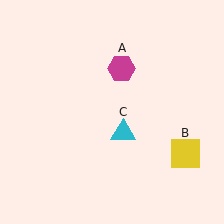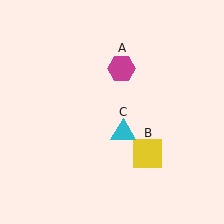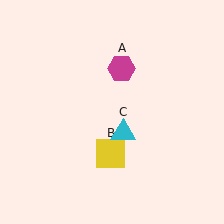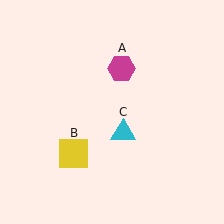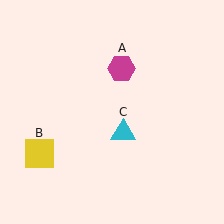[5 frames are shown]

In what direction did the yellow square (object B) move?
The yellow square (object B) moved left.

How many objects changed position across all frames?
1 object changed position: yellow square (object B).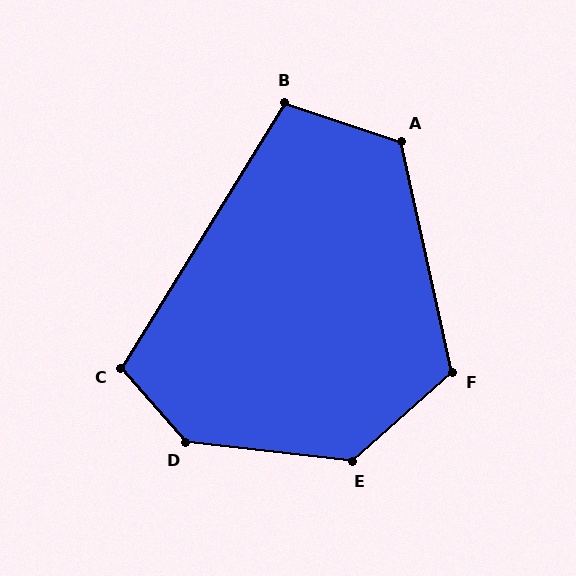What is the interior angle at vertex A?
Approximately 121 degrees (obtuse).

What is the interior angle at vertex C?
Approximately 107 degrees (obtuse).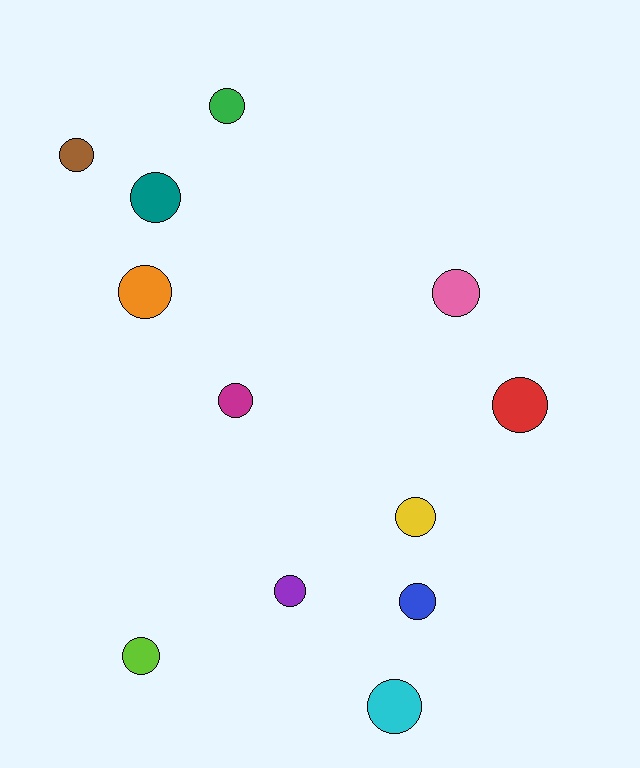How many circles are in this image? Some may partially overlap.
There are 12 circles.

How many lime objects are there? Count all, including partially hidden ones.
There is 1 lime object.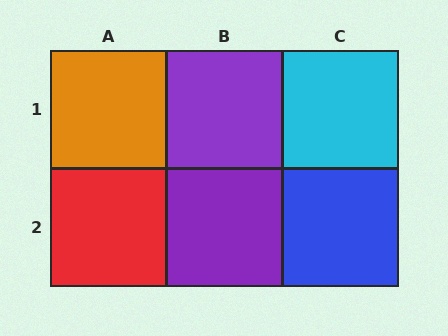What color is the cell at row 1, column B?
Purple.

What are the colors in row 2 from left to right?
Red, purple, blue.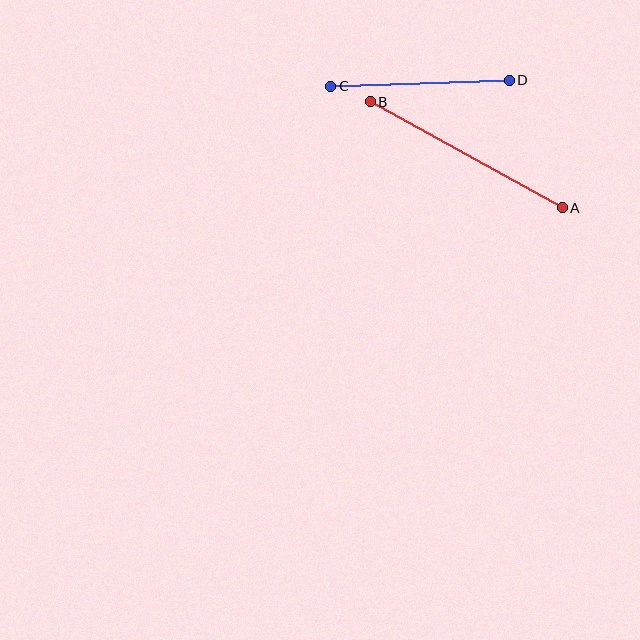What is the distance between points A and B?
The distance is approximately 219 pixels.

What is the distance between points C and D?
The distance is approximately 178 pixels.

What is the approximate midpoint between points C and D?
The midpoint is at approximately (420, 83) pixels.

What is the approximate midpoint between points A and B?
The midpoint is at approximately (466, 155) pixels.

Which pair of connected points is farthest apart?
Points A and B are farthest apart.